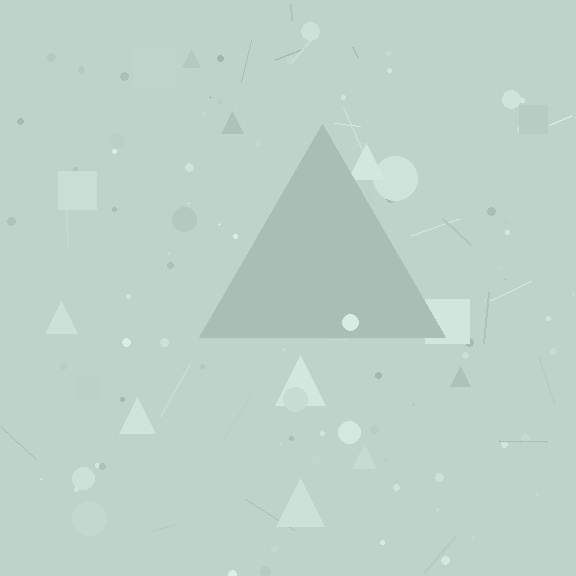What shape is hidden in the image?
A triangle is hidden in the image.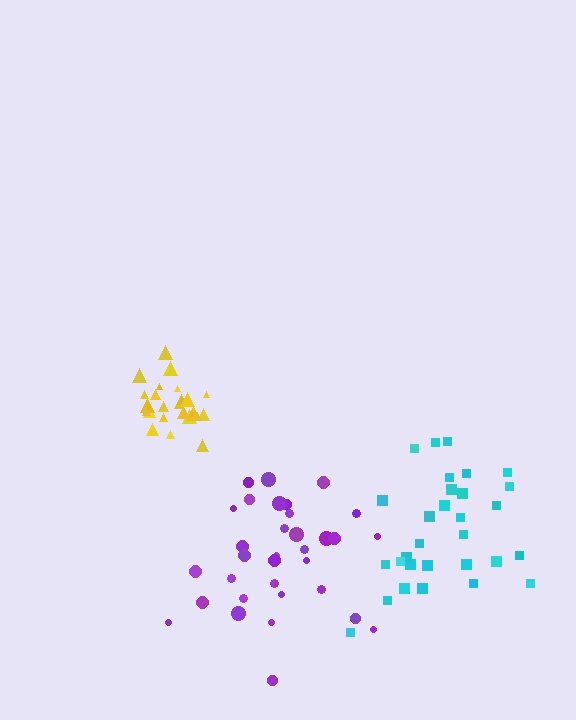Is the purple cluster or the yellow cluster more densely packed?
Yellow.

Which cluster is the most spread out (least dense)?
Purple.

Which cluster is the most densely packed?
Yellow.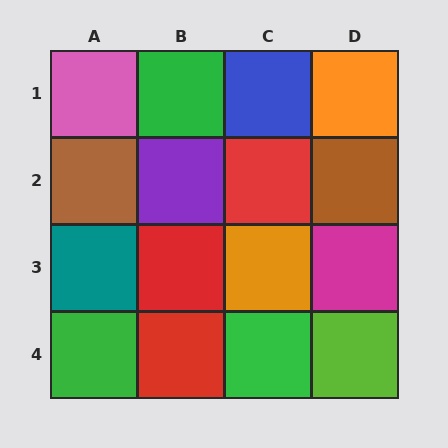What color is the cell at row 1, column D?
Orange.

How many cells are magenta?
1 cell is magenta.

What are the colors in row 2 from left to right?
Brown, purple, red, brown.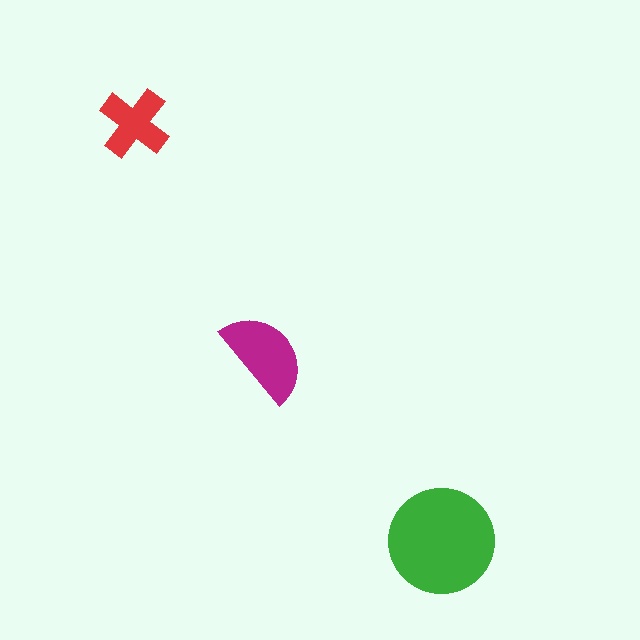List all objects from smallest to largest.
The red cross, the magenta semicircle, the green circle.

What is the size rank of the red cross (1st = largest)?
3rd.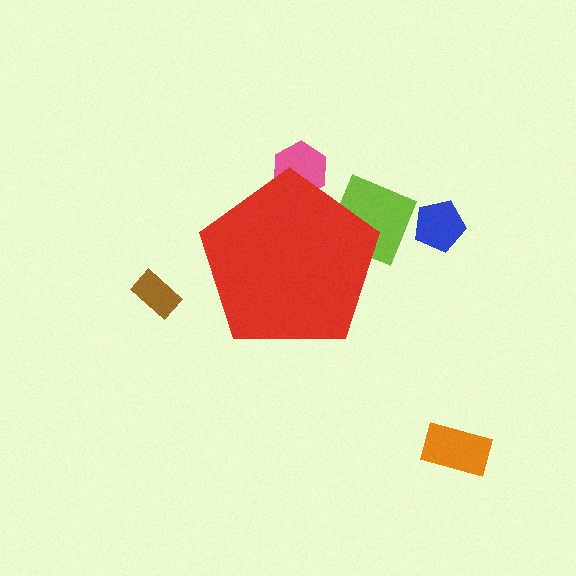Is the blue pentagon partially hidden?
No, the blue pentagon is fully visible.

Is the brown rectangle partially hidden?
No, the brown rectangle is fully visible.